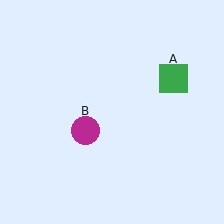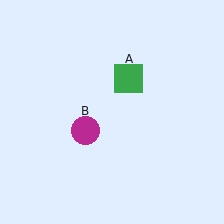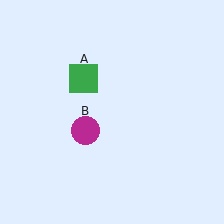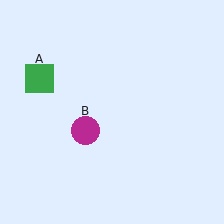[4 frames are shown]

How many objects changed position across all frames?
1 object changed position: green square (object A).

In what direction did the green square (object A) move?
The green square (object A) moved left.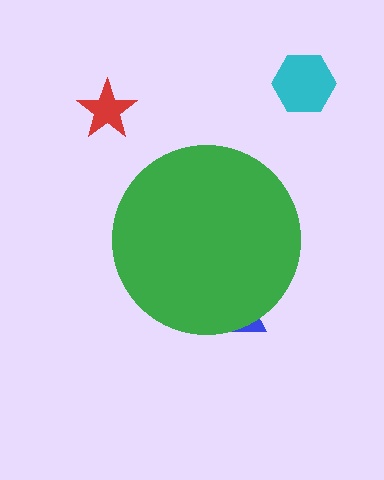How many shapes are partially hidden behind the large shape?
1 shape is partially hidden.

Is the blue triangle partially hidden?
Yes, the blue triangle is partially hidden behind the green circle.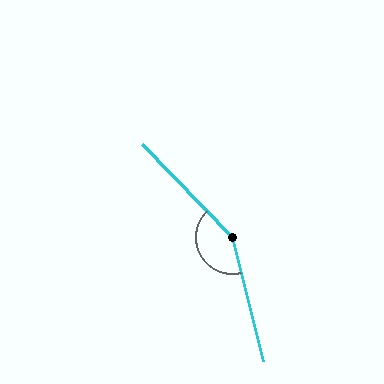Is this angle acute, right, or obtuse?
It is obtuse.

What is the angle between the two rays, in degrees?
Approximately 150 degrees.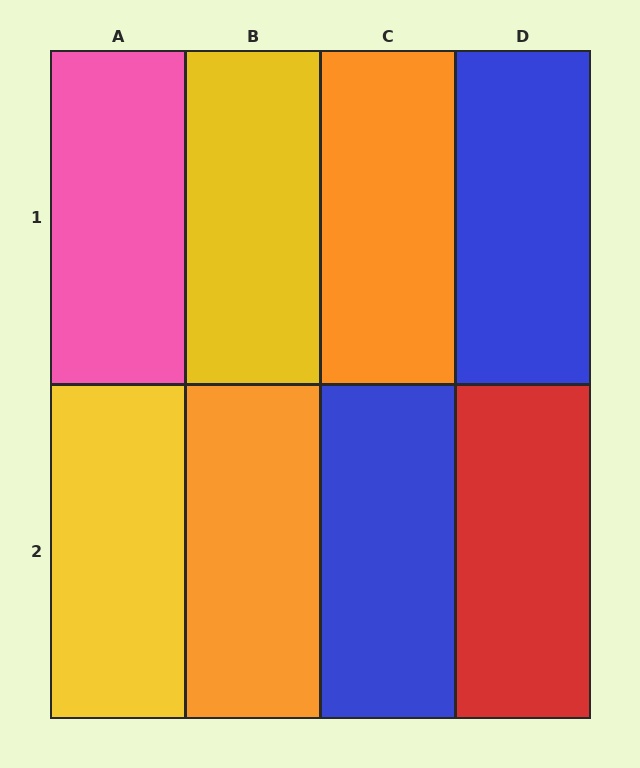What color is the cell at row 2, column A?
Yellow.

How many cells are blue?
2 cells are blue.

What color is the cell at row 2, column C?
Blue.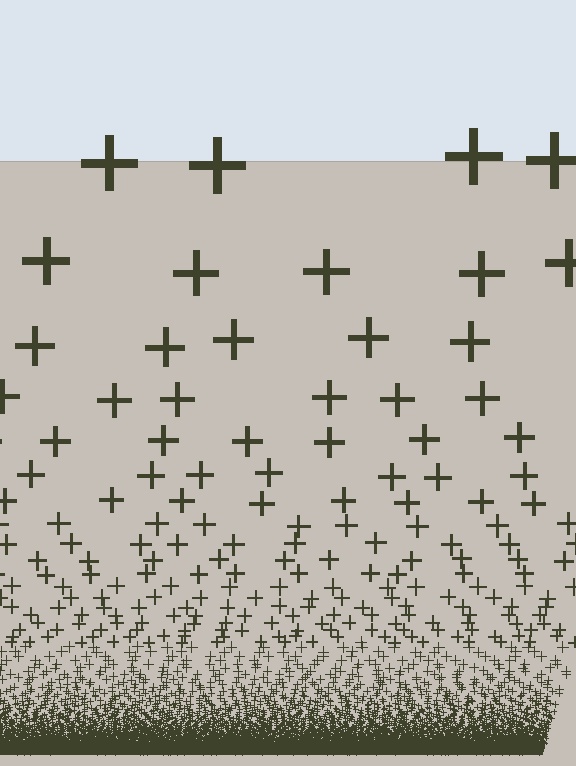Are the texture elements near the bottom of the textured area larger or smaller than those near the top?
Smaller. The gradient is inverted — elements near the bottom are smaller and denser.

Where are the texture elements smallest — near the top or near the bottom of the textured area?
Near the bottom.